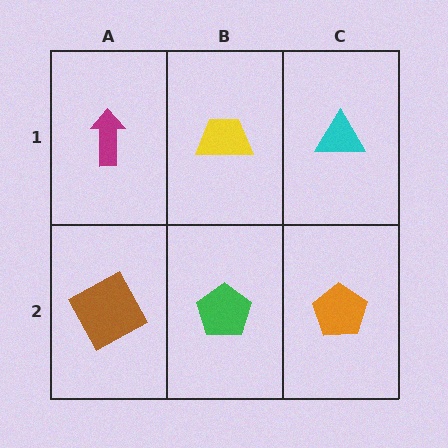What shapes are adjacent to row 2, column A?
A magenta arrow (row 1, column A), a green pentagon (row 2, column B).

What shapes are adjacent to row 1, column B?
A green pentagon (row 2, column B), a magenta arrow (row 1, column A), a cyan triangle (row 1, column C).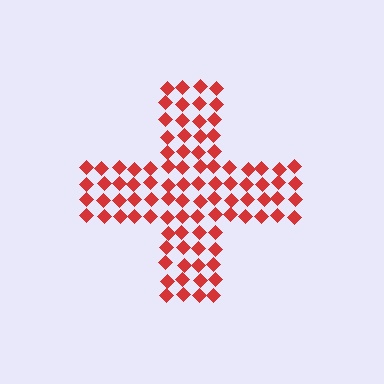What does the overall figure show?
The overall figure shows a cross.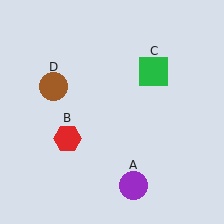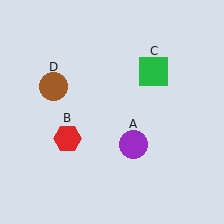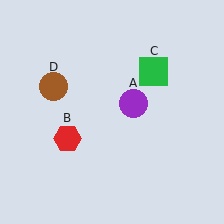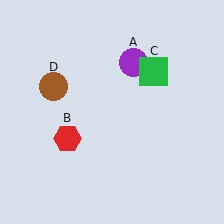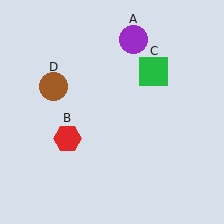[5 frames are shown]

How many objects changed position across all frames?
1 object changed position: purple circle (object A).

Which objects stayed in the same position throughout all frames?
Red hexagon (object B) and green square (object C) and brown circle (object D) remained stationary.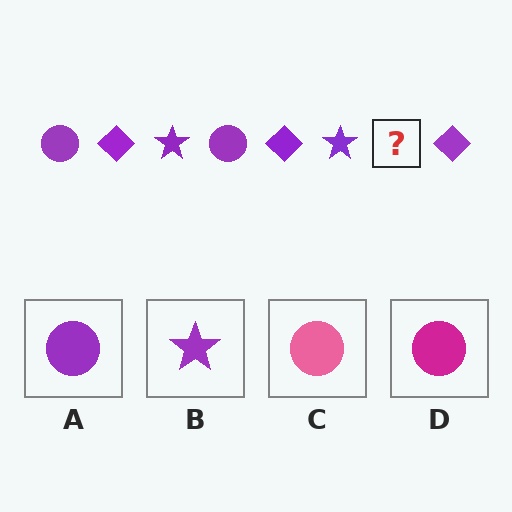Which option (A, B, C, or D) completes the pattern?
A.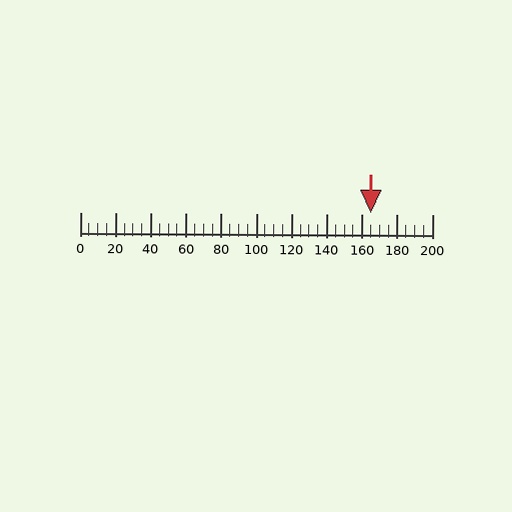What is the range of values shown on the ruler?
The ruler shows values from 0 to 200.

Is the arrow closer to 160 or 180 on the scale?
The arrow is closer to 160.